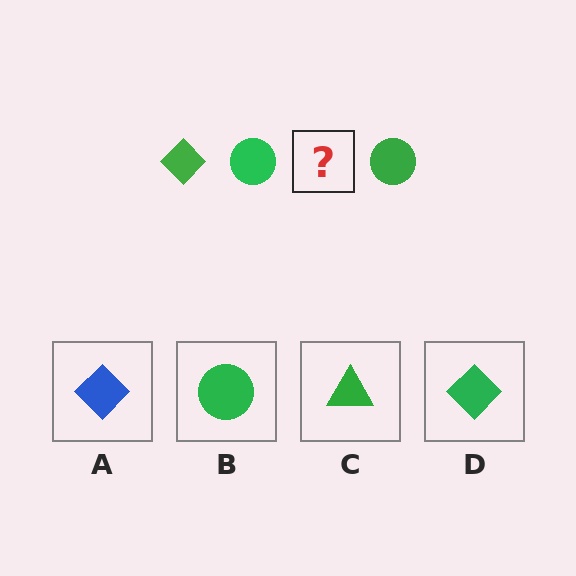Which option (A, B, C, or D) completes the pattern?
D.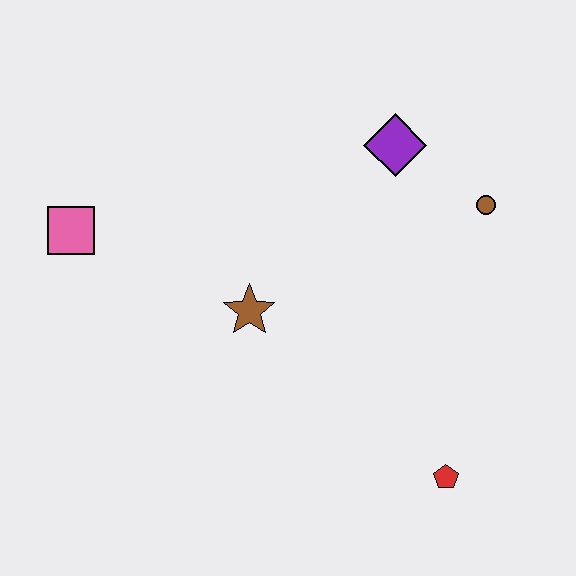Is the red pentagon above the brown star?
No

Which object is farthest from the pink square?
The red pentagon is farthest from the pink square.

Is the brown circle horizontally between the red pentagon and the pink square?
No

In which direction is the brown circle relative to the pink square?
The brown circle is to the right of the pink square.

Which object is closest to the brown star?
The pink square is closest to the brown star.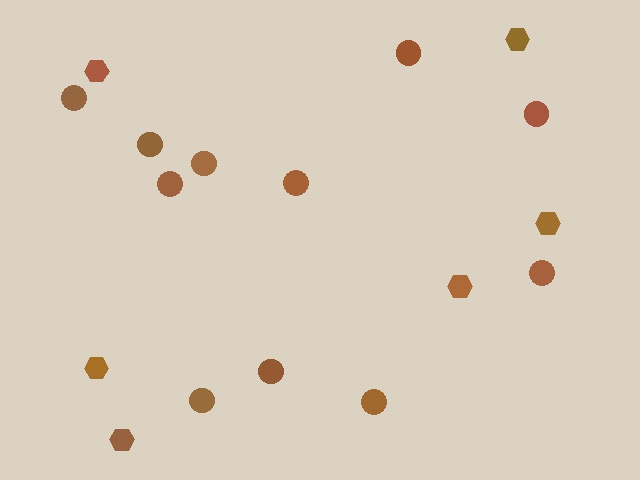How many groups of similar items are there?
There are 2 groups: one group of hexagons (6) and one group of circles (11).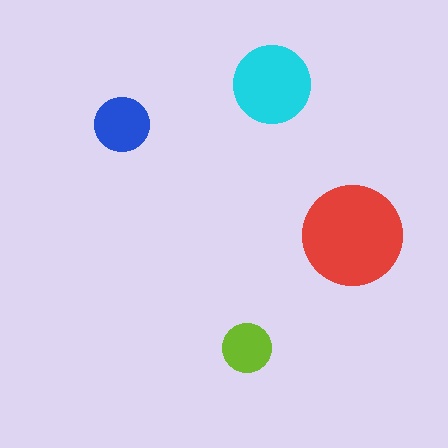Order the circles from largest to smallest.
the red one, the cyan one, the blue one, the lime one.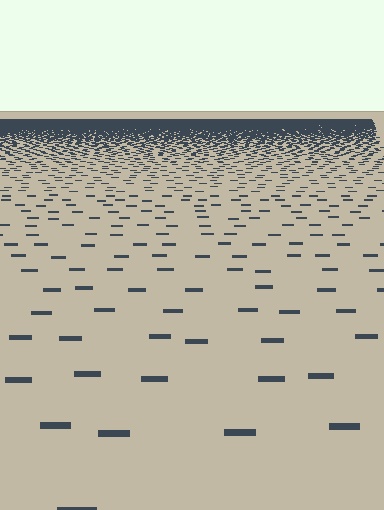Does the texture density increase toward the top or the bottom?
Density increases toward the top.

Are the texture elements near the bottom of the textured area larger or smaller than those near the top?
Larger. Near the bottom, elements are closer to the viewer and appear at a bigger on-screen size.